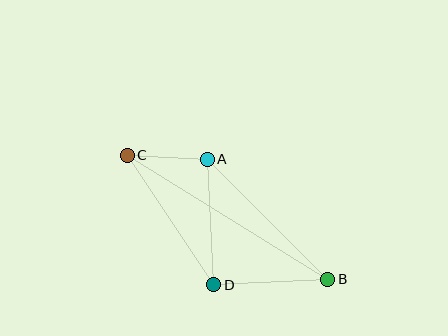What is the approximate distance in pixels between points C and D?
The distance between C and D is approximately 156 pixels.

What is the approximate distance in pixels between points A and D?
The distance between A and D is approximately 126 pixels.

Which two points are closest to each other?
Points A and C are closest to each other.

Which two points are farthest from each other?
Points B and C are farthest from each other.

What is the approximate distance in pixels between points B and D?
The distance between B and D is approximately 114 pixels.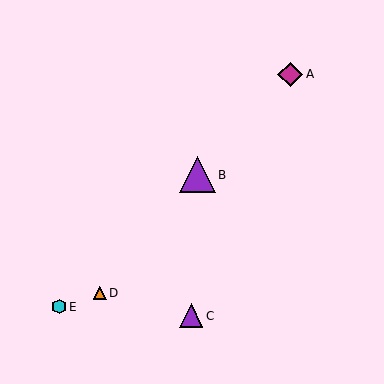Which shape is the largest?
The purple triangle (labeled B) is the largest.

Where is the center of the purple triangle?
The center of the purple triangle is at (191, 316).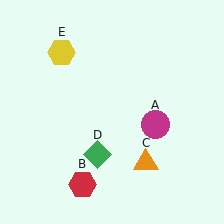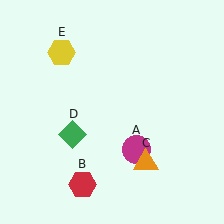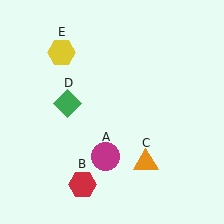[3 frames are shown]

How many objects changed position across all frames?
2 objects changed position: magenta circle (object A), green diamond (object D).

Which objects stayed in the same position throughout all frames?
Red hexagon (object B) and orange triangle (object C) and yellow hexagon (object E) remained stationary.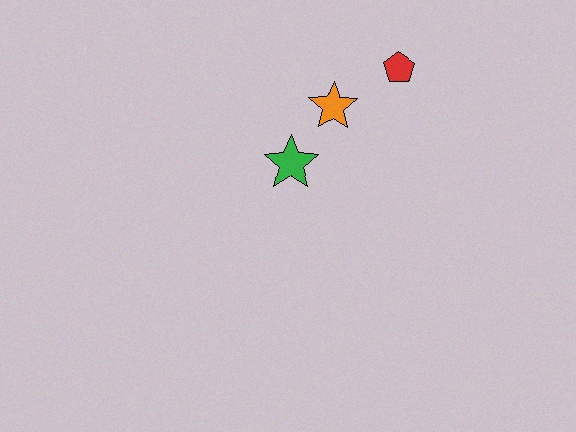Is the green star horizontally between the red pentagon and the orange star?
No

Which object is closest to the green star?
The orange star is closest to the green star.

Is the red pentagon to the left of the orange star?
No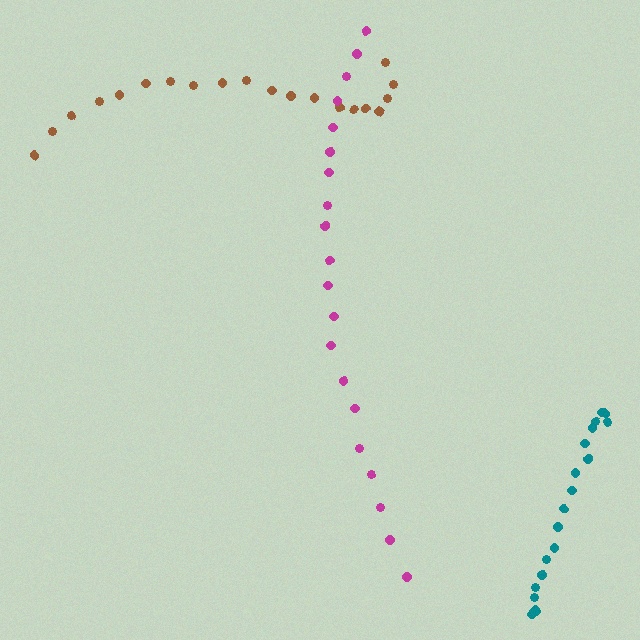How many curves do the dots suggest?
There are 3 distinct paths.